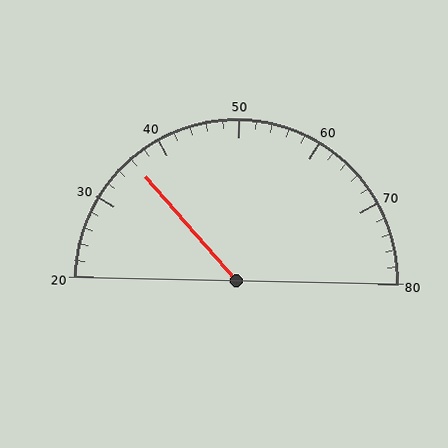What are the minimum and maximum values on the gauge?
The gauge ranges from 20 to 80.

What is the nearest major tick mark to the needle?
The nearest major tick mark is 40.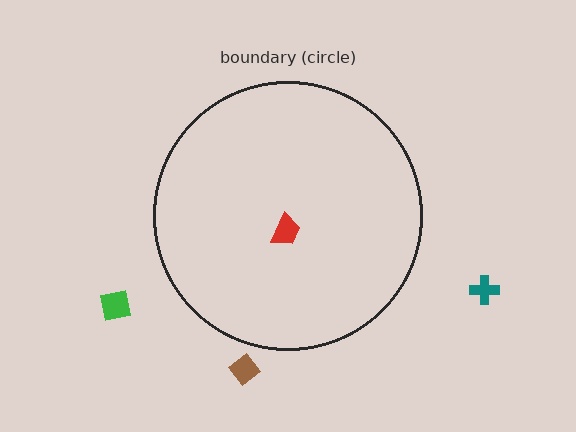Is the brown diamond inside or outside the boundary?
Outside.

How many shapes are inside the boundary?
1 inside, 3 outside.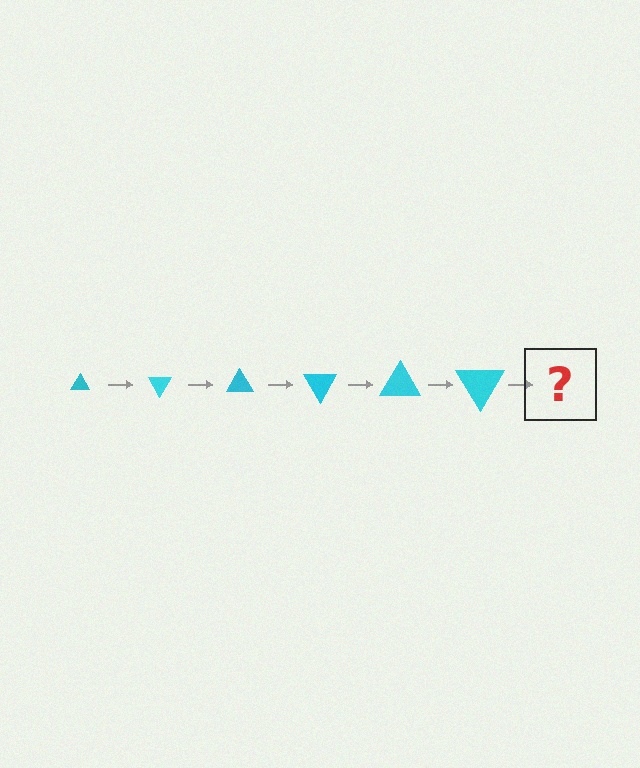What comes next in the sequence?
The next element should be a triangle, larger than the previous one and rotated 360 degrees from the start.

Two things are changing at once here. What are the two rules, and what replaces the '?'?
The two rules are that the triangle grows larger each step and it rotates 60 degrees each step. The '?' should be a triangle, larger than the previous one and rotated 360 degrees from the start.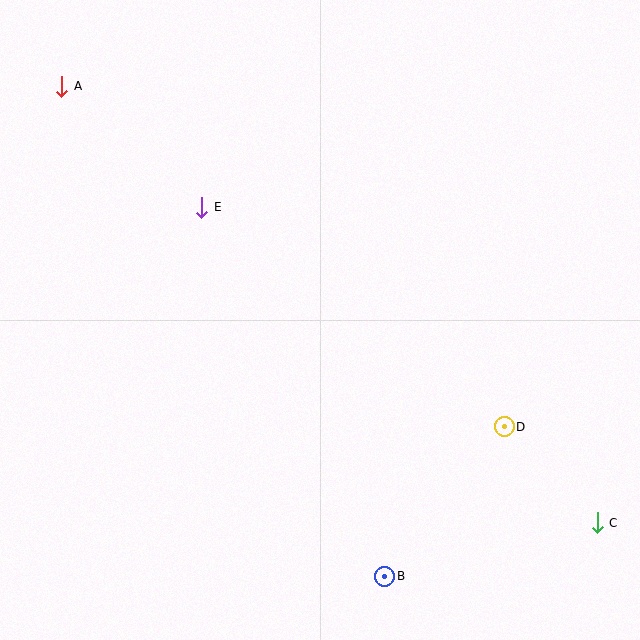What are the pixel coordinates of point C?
Point C is at (597, 523).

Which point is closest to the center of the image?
Point E at (202, 207) is closest to the center.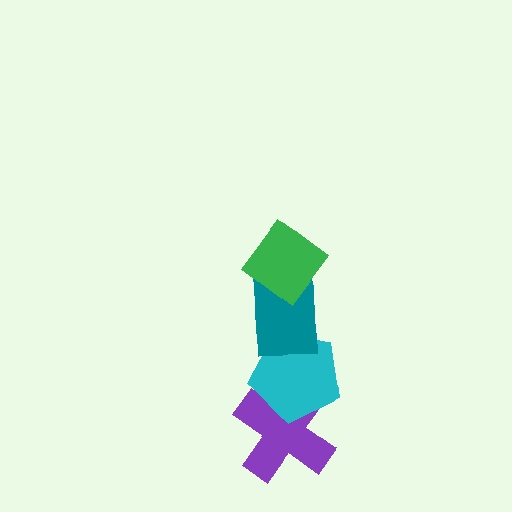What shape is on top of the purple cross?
The cyan pentagon is on top of the purple cross.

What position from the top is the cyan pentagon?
The cyan pentagon is 3rd from the top.